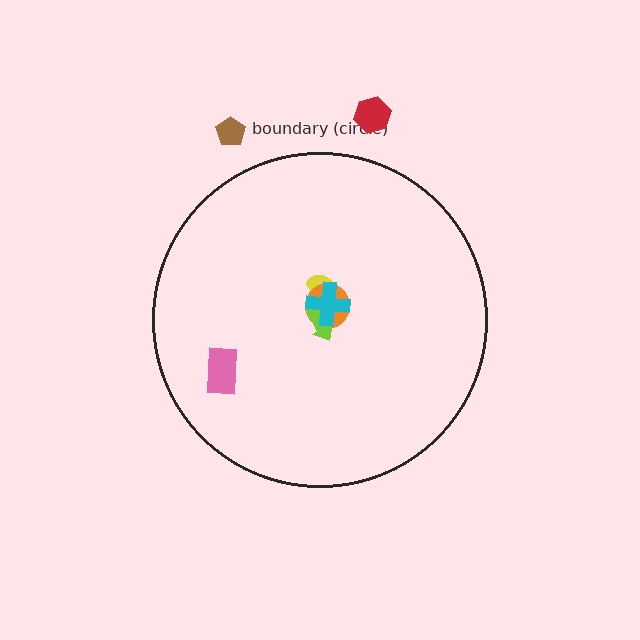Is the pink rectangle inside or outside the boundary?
Inside.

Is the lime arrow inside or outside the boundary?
Inside.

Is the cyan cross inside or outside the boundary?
Inside.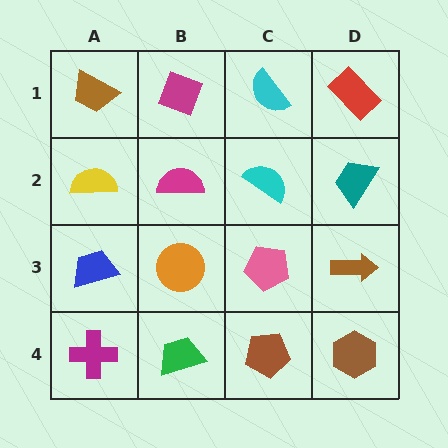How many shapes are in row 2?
4 shapes.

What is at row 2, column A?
A yellow semicircle.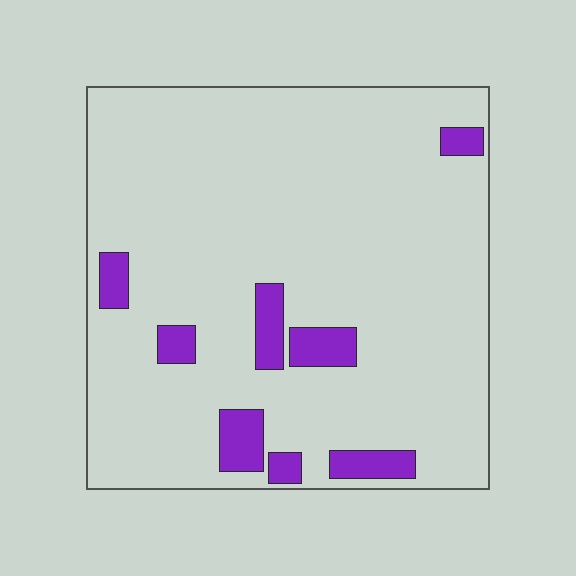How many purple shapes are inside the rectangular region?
8.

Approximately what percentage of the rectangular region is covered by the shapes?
Approximately 10%.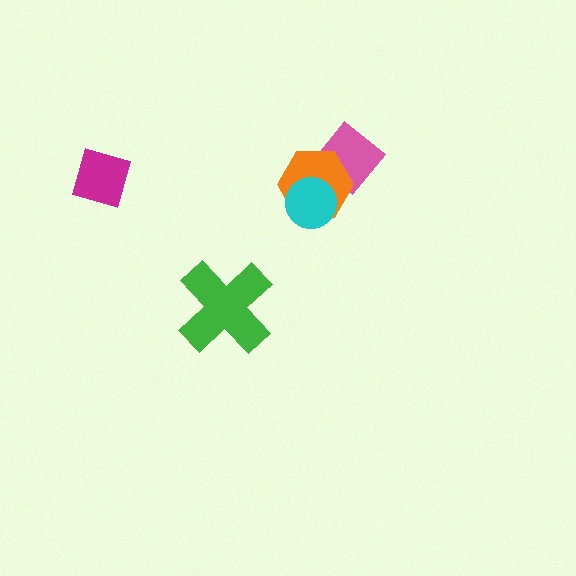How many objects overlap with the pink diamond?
1 object overlaps with the pink diamond.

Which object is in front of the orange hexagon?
The cyan circle is in front of the orange hexagon.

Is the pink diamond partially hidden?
Yes, it is partially covered by another shape.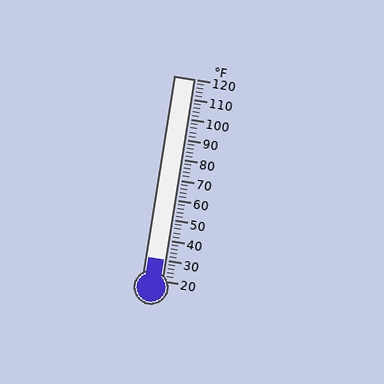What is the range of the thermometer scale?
The thermometer scale ranges from 20°F to 120°F.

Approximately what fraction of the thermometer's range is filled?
The thermometer is filled to approximately 10% of its range.